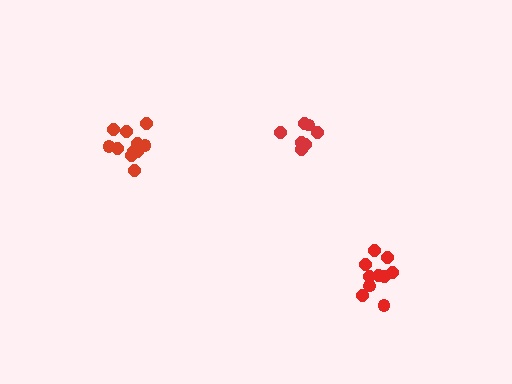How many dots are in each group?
Group 1: 10 dots, Group 2: 11 dots, Group 3: 7 dots (28 total).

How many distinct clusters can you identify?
There are 3 distinct clusters.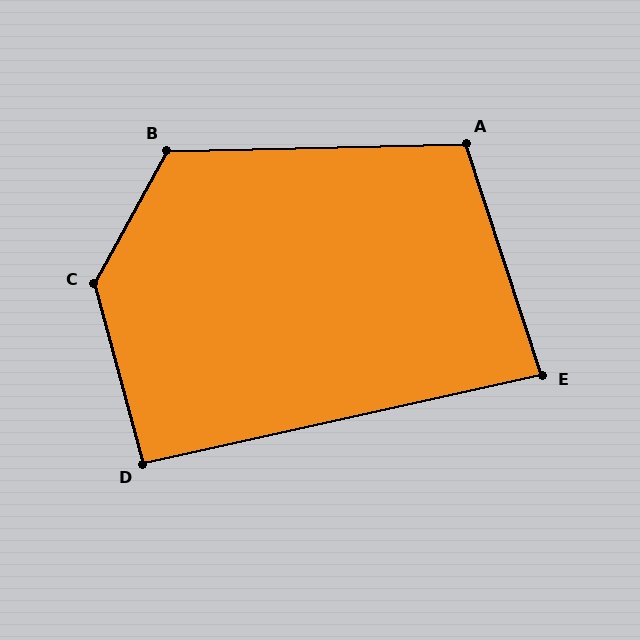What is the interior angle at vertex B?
Approximately 120 degrees (obtuse).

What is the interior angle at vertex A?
Approximately 107 degrees (obtuse).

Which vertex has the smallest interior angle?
E, at approximately 84 degrees.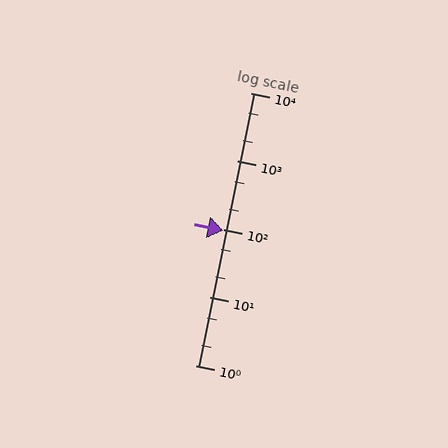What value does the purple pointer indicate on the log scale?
The pointer indicates approximately 95.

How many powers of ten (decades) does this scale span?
The scale spans 4 decades, from 1 to 10000.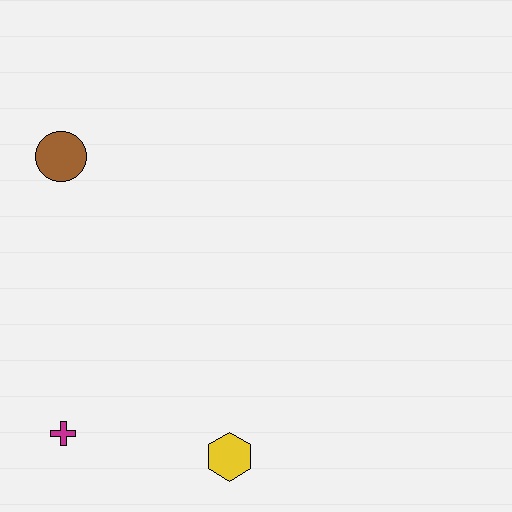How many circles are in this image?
There is 1 circle.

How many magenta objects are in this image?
There is 1 magenta object.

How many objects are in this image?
There are 3 objects.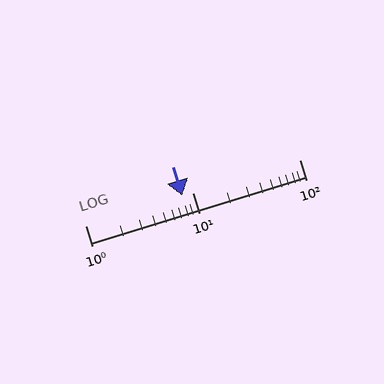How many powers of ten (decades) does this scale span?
The scale spans 2 decades, from 1 to 100.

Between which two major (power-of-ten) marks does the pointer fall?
The pointer is between 1 and 10.